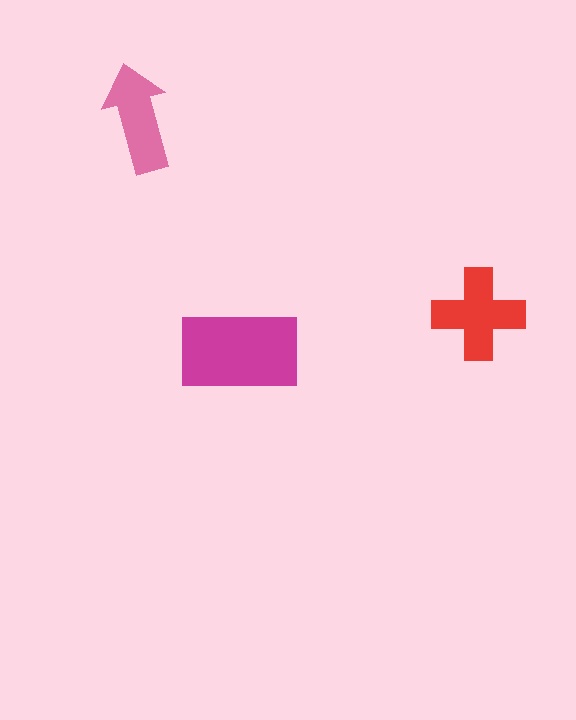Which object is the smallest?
The pink arrow.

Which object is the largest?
The magenta rectangle.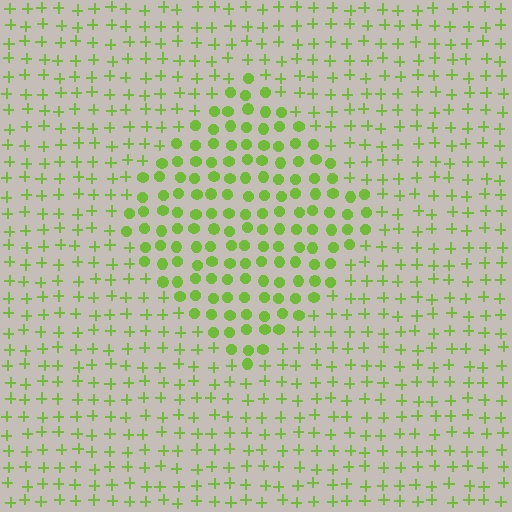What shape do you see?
I see a diamond.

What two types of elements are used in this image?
The image uses circles inside the diamond region and plus signs outside it.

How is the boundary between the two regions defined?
The boundary is defined by a change in element shape: circles inside vs. plus signs outside. All elements share the same color and spacing.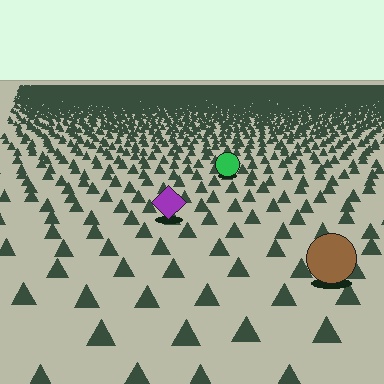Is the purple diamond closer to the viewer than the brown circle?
No. The brown circle is closer — you can tell from the texture gradient: the ground texture is coarser near it.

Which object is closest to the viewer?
The brown circle is closest. The texture marks near it are larger and more spread out.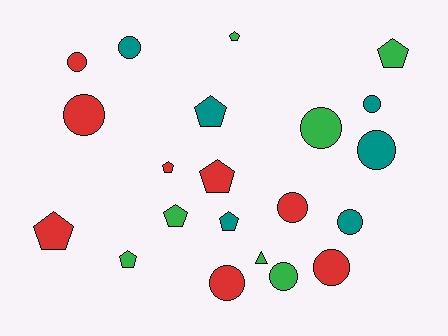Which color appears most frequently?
Red, with 8 objects.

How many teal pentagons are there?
There are 2 teal pentagons.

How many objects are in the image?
There are 21 objects.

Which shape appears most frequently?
Circle, with 11 objects.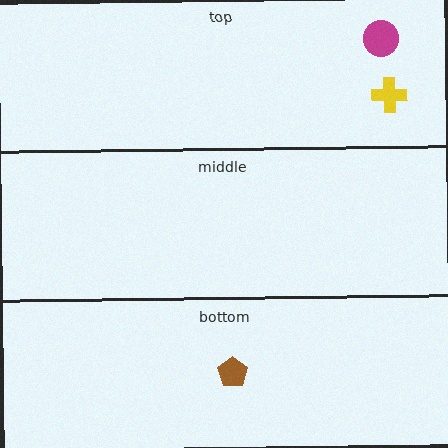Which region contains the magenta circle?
The top region.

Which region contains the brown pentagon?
The bottom region.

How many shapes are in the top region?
2.